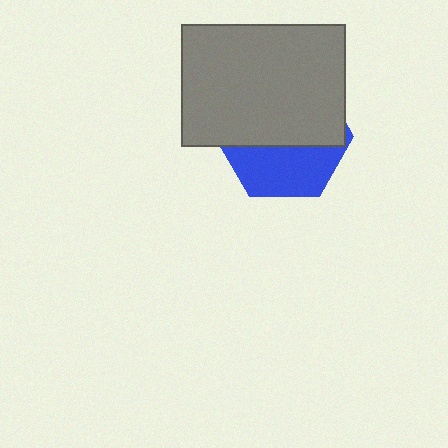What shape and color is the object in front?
The object in front is a gray rectangle.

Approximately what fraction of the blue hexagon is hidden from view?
Roughly 61% of the blue hexagon is hidden behind the gray rectangle.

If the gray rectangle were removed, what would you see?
You would see the complete blue hexagon.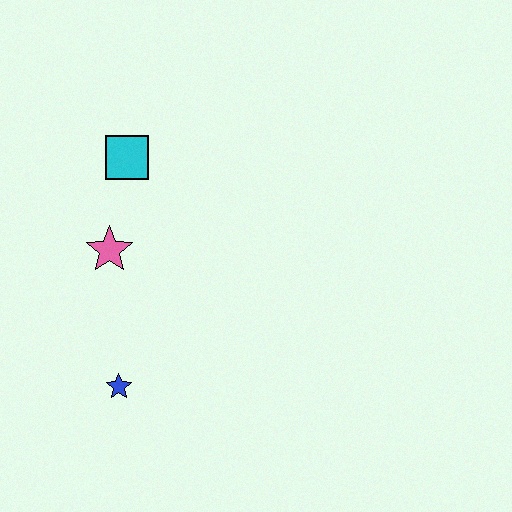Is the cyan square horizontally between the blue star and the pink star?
No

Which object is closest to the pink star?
The cyan square is closest to the pink star.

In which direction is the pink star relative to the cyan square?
The pink star is below the cyan square.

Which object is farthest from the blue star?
The cyan square is farthest from the blue star.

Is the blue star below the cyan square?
Yes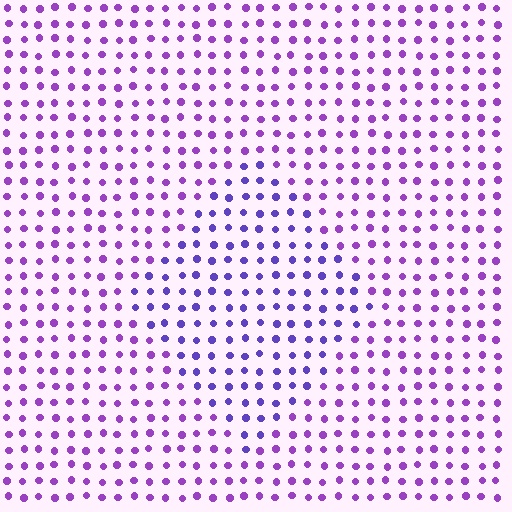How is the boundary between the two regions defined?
The boundary is defined purely by a slight shift in hue (about 27 degrees). Spacing, size, and orientation are identical on both sides.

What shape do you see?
I see a diamond.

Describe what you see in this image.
The image is filled with small purple elements in a uniform arrangement. A diamond-shaped region is visible where the elements are tinted to a slightly different hue, forming a subtle color boundary.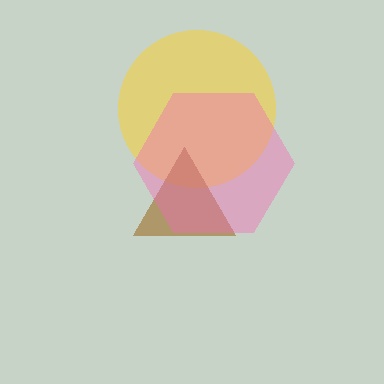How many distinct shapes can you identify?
There are 3 distinct shapes: a yellow circle, a brown triangle, a pink hexagon.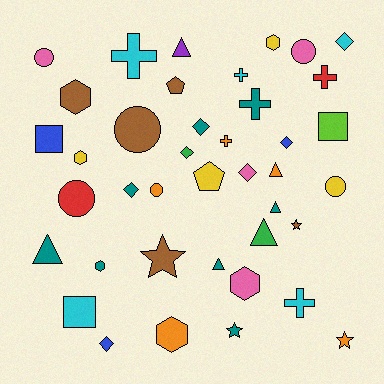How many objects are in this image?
There are 40 objects.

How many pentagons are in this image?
There are 2 pentagons.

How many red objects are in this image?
There are 2 red objects.